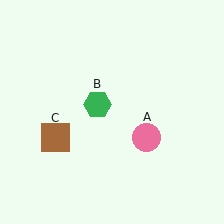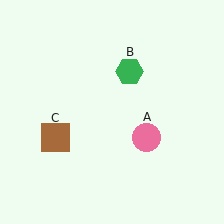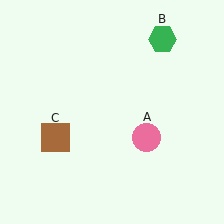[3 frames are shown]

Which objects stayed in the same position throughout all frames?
Pink circle (object A) and brown square (object C) remained stationary.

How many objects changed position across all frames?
1 object changed position: green hexagon (object B).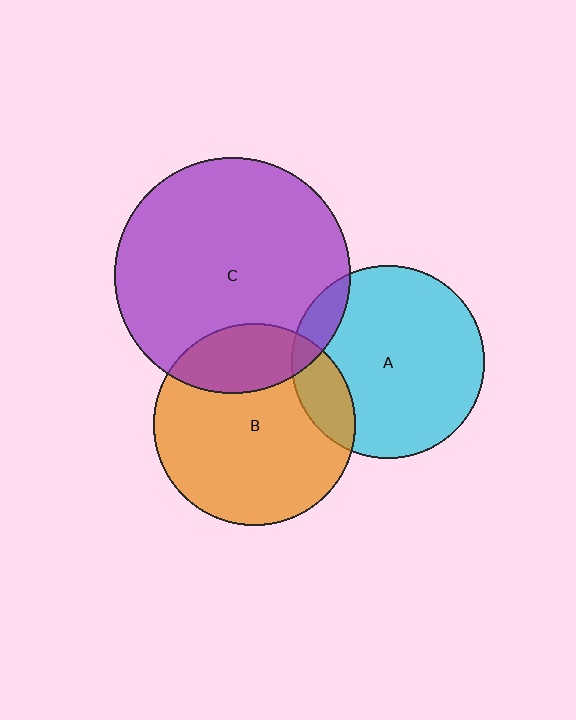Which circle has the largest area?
Circle C (purple).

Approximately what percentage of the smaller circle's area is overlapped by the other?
Approximately 15%.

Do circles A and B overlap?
Yes.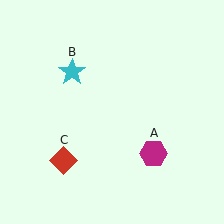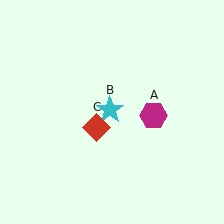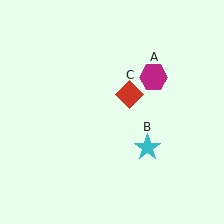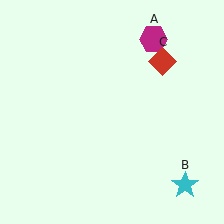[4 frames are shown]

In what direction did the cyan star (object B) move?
The cyan star (object B) moved down and to the right.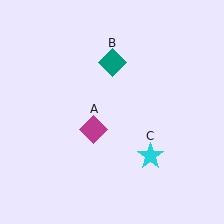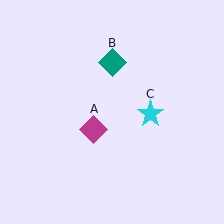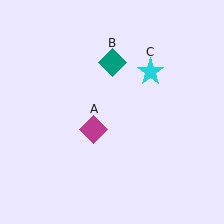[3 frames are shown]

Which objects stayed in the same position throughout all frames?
Magenta diamond (object A) and teal diamond (object B) remained stationary.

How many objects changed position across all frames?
1 object changed position: cyan star (object C).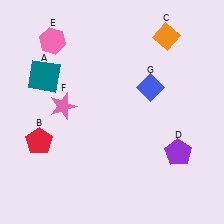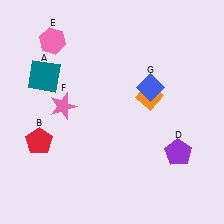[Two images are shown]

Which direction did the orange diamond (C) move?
The orange diamond (C) moved down.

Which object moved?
The orange diamond (C) moved down.